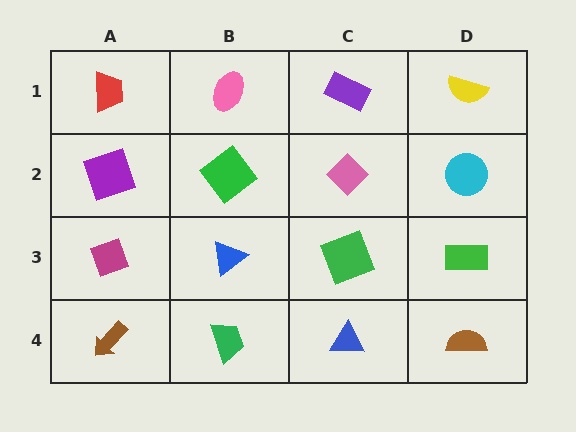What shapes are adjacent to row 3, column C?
A pink diamond (row 2, column C), a blue triangle (row 4, column C), a blue triangle (row 3, column B), a green rectangle (row 3, column D).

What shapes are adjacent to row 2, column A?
A red trapezoid (row 1, column A), a magenta diamond (row 3, column A), a green diamond (row 2, column B).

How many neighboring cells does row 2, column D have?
3.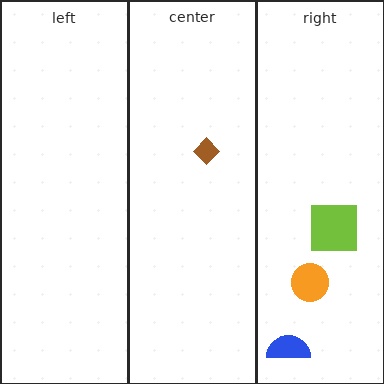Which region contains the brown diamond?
The center region.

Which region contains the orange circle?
The right region.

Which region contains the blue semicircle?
The right region.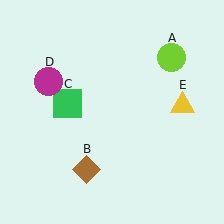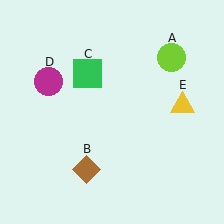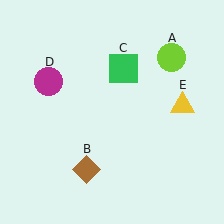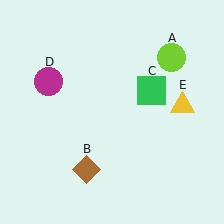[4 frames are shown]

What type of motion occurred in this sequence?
The green square (object C) rotated clockwise around the center of the scene.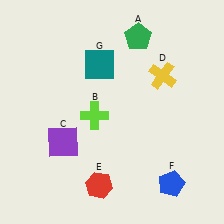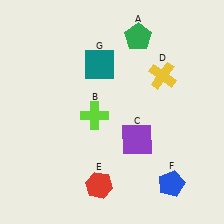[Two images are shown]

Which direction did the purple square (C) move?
The purple square (C) moved right.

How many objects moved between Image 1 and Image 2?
1 object moved between the two images.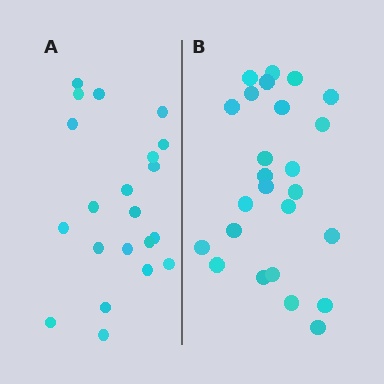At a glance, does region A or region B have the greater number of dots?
Region B (the right region) has more dots.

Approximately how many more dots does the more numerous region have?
Region B has about 4 more dots than region A.